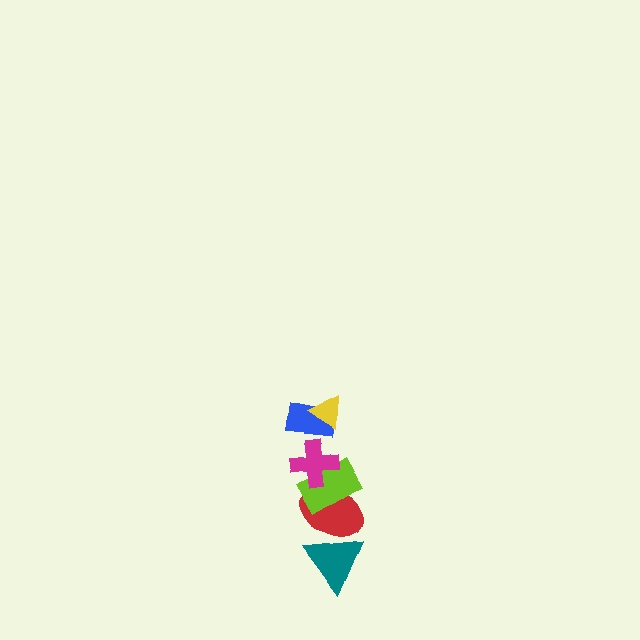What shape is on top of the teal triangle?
The red ellipse is on top of the teal triangle.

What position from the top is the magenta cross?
The magenta cross is 3rd from the top.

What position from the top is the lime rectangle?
The lime rectangle is 4th from the top.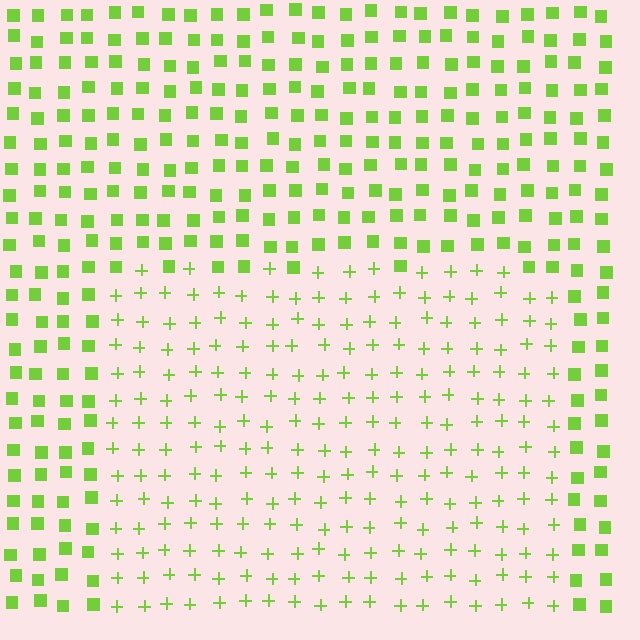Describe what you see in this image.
The image is filled with small lime elements arranged in a uniform grid. A rectangle-shaped region contains plus signs, while the surrounding area contains squares. The boundary is defined purely by the change in element shape.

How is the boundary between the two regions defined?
The boundary is defined by a change in element shape: plus signs inside vs. squares outside. All elements share the same color and spacing.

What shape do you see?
I see a rectangle.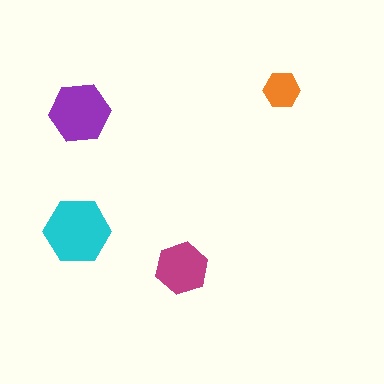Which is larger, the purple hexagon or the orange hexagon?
The purple one.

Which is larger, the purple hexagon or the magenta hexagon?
The purple one.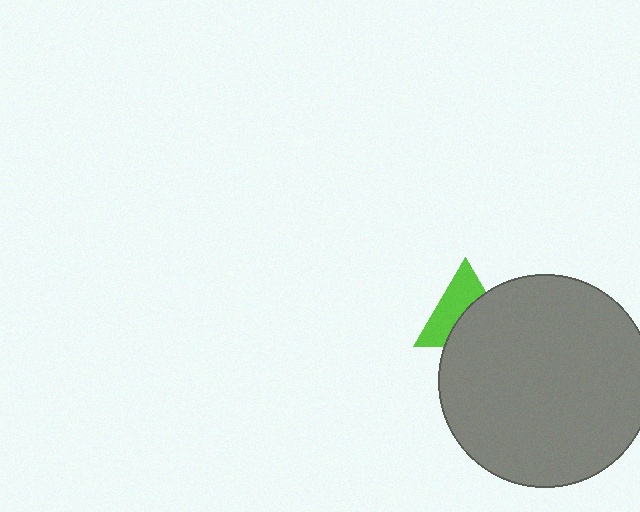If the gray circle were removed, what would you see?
You would see the complete lime triangle.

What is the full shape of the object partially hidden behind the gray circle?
The partially hidden object is a lime triangle.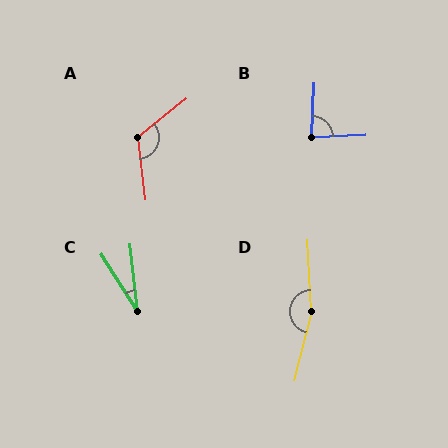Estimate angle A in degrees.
Approximately 121 degrees.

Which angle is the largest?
D, at approximately 163 degrees.